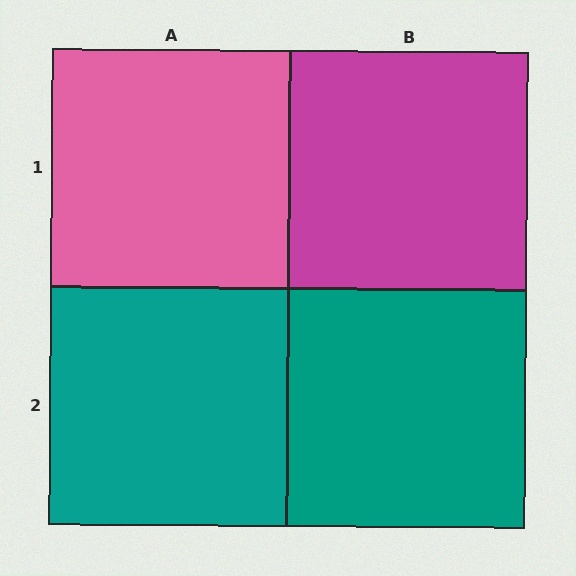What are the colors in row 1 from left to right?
Pink, magenta.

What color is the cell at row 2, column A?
Teal.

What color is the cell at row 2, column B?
Teal.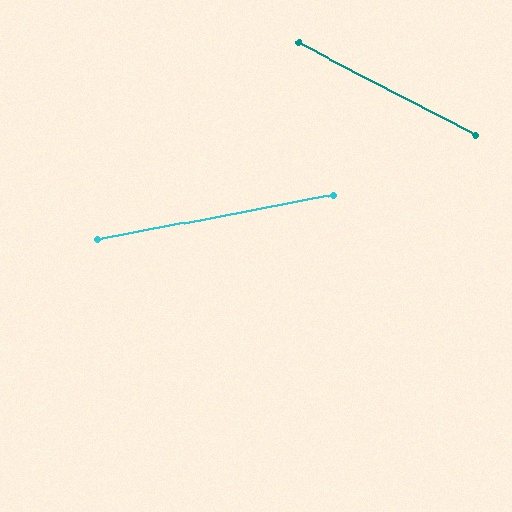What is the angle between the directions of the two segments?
Approximately 38 degrees.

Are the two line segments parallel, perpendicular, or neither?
Neither parallel nor perpendicular — they differ by about 38°.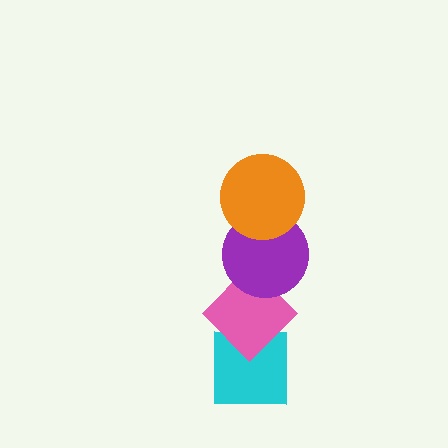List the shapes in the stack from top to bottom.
From top to bottom: the orange circle, the purple circle, the pink diamond, the cyan square.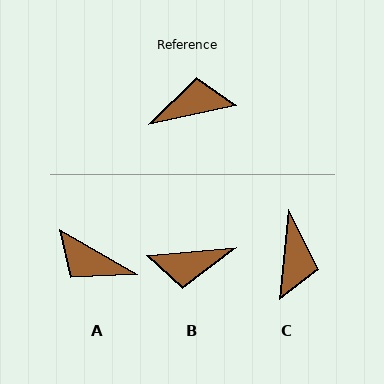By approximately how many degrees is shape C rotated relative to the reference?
Approximately 108 degrees clockwise.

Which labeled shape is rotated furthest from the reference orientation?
B, about 173 degrees away.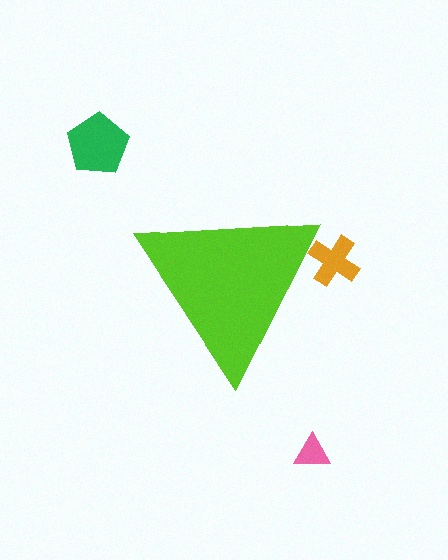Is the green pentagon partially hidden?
No, the green pentagon is fully visible.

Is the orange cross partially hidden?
Yes, the orange cross is partially hidden behind the lime triangle.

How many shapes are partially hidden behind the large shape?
1 shape is partially hidden.